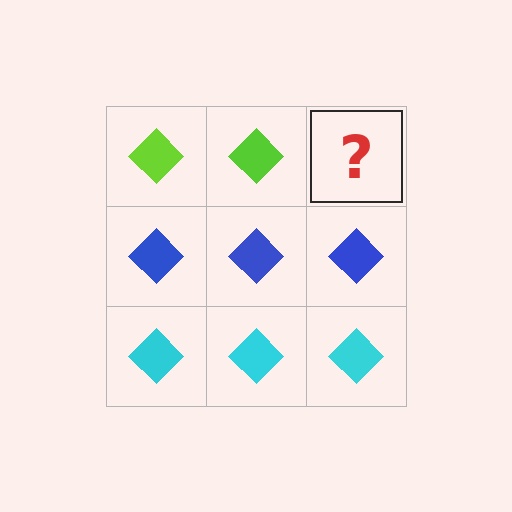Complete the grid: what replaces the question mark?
The question mark should be replaced with a lime diamond.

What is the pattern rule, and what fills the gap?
The rule is that each row has a consistent color. The gap should be filled with a lime diamond.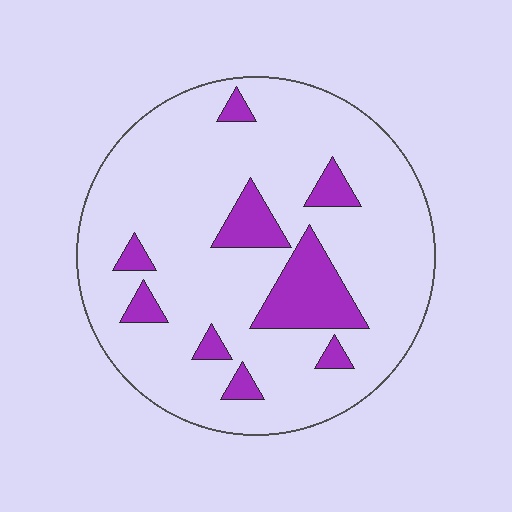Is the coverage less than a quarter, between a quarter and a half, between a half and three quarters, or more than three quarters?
Less than a quarter.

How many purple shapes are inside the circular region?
9.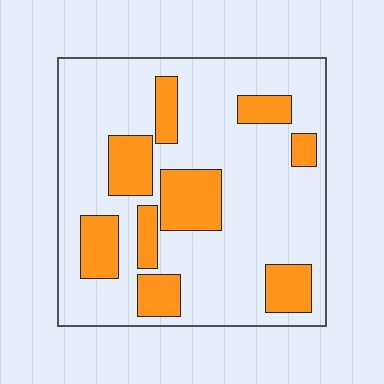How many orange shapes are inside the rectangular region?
9.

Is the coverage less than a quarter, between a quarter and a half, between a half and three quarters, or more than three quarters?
Between a quarter and a half.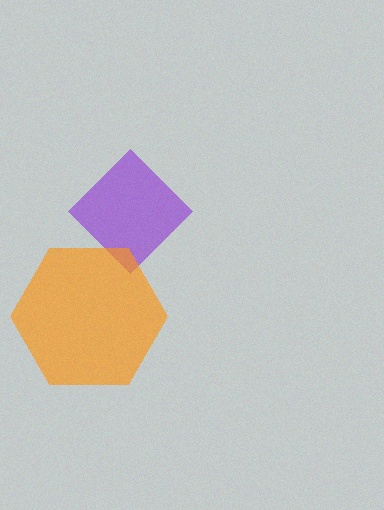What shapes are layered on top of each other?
The layered shapes are: a purple diamond, an orange hexagon.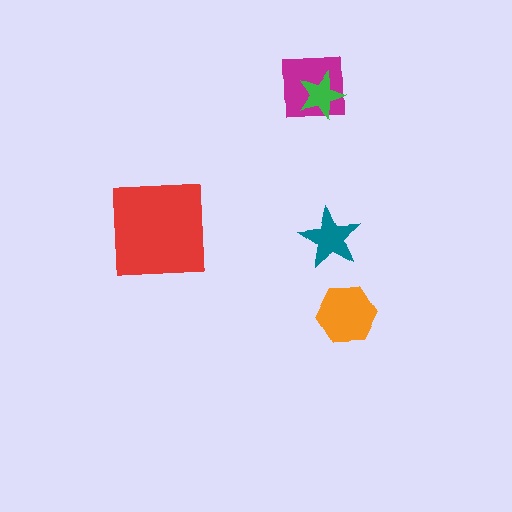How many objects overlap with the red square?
0 objects overlap with the red square.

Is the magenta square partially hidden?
Yes, it is partially covered by another shape.